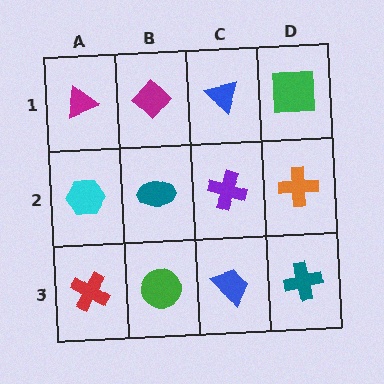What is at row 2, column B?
A teal ellipse.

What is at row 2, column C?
A purple cross.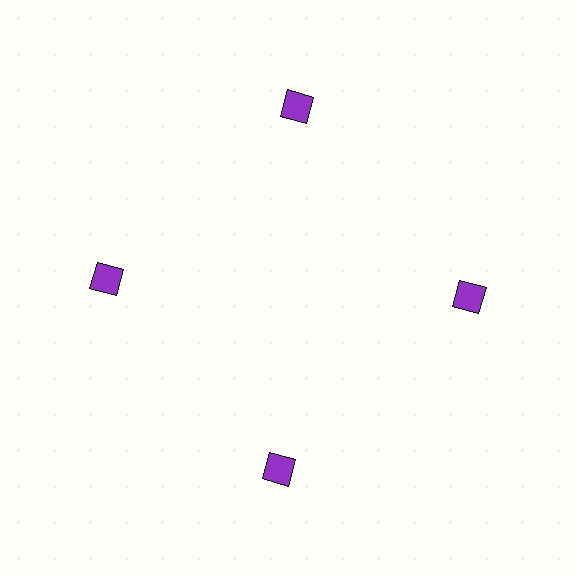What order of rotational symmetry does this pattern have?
This pattern has 4-fold rotational symmetry.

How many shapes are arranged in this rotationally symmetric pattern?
There are 4 shapes, arranged in 4 groups of 1.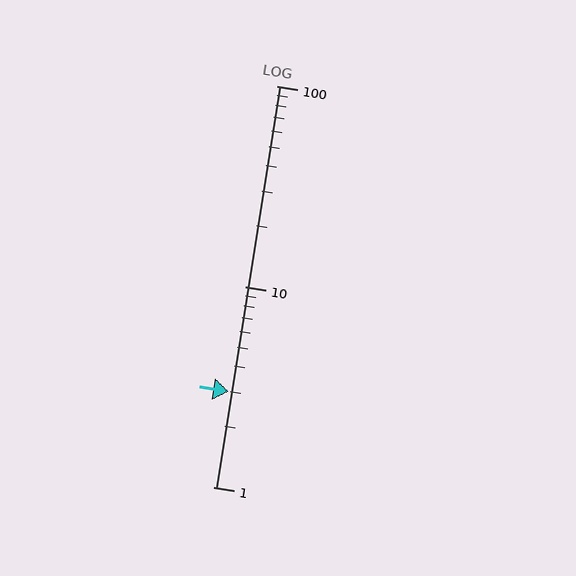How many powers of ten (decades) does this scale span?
The scale spans 2 decades, from 1 to 100.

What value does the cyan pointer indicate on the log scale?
The pointer indicates approximately 3.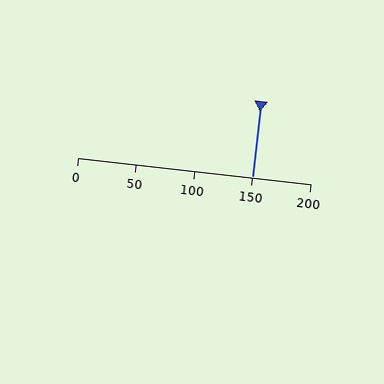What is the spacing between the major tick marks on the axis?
The major ticks are spaced 50 apart.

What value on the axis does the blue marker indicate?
The marker indicates approximately 150.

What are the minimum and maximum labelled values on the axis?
The axis runs from 0 to 200.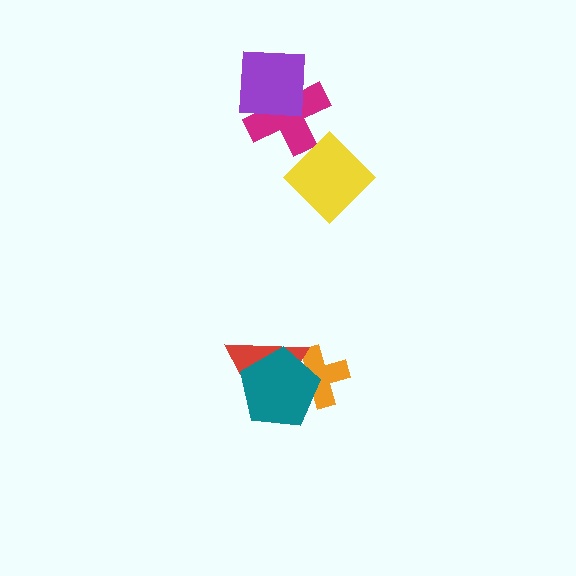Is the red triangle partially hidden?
Yes, it is partially covered by another shape.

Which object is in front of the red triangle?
The teal pentagon is in front of the red triangle.